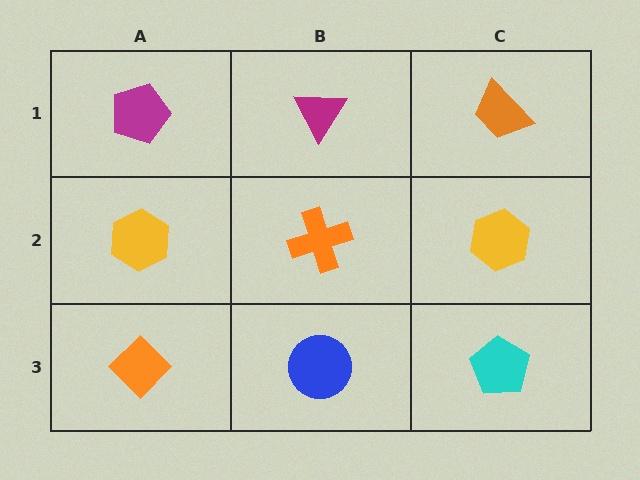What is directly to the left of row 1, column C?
A magenta triangle.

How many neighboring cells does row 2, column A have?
3.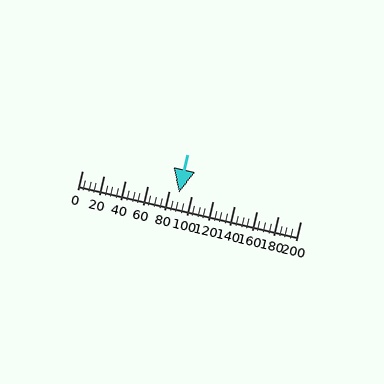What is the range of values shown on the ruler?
The ruler shows values from 0 to 200.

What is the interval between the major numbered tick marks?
The major tick marks are spaced 20 units apart.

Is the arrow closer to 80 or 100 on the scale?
The arrow is closer to 80.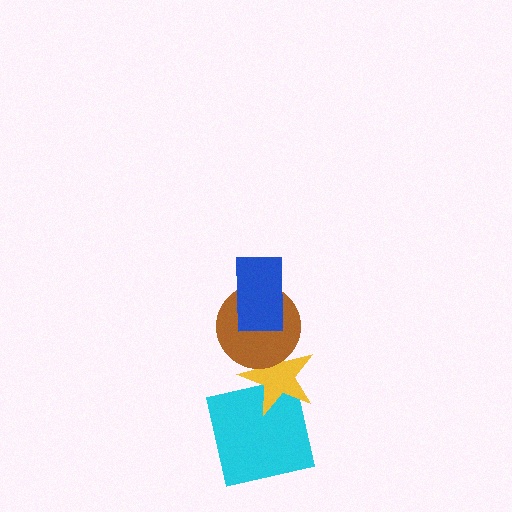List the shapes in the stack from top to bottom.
From top to bottom: the blue rectangle, the brown circle, the yellow star, the cyan square.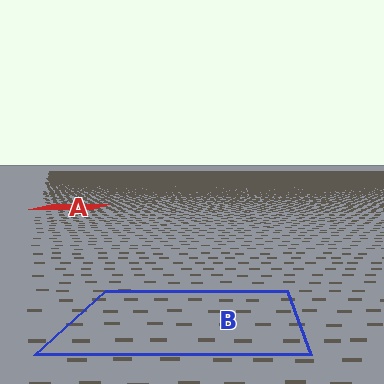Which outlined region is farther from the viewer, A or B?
Region A is farther from the viewer — the texture elements inside it appear smaller and more densely packed.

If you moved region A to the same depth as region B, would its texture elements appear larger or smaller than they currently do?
They would appear larger. At a closer depth, the same texture elements are projected at a bigger on-screen size.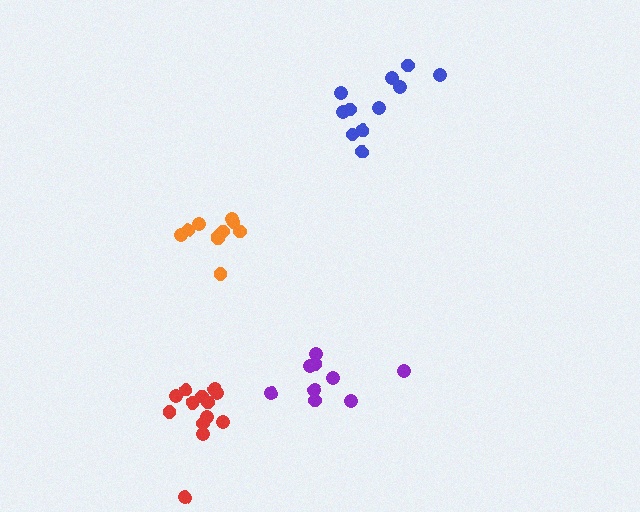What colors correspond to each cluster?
The clusters are colored: orange, blue, purple, red.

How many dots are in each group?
Group 1: 10 dots, Group 2: 11 dots, Group 3: 9 dots, Group 4: 13 dots (43 total).